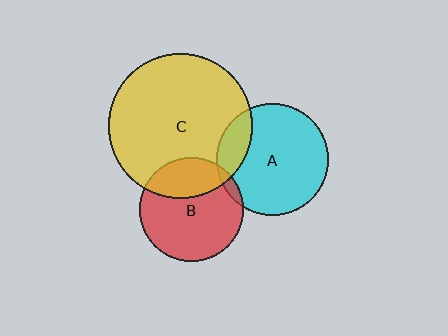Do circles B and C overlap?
Yes.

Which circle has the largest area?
Circle C (yellow).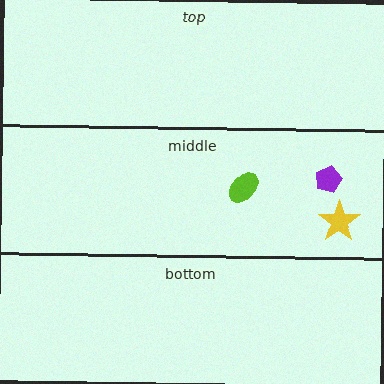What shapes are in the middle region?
The purple pentagon, the yellow star, the lime ellipse.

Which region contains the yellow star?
The middle region.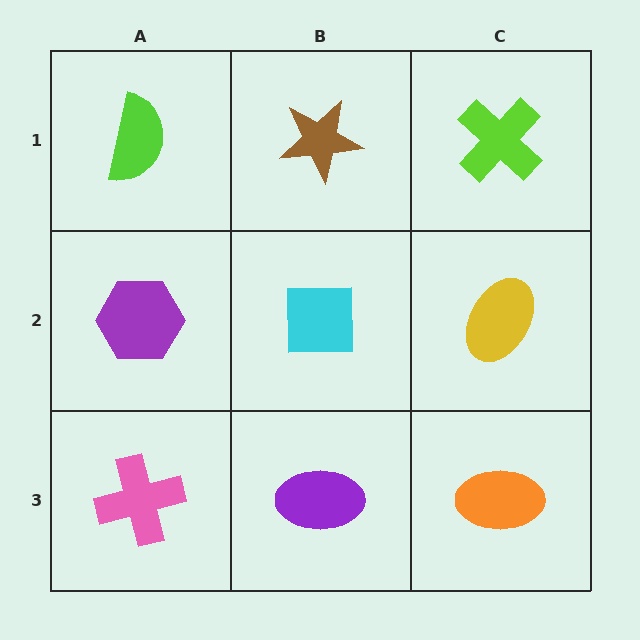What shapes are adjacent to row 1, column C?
A yellow ellipse (row 2, column C), a brown star (row 1, column B).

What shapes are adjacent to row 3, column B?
A cyan square (row 2, column B), a pink cross (row 3, column A), an orange ellipse (row 3, column C).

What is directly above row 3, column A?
A purple hexagon.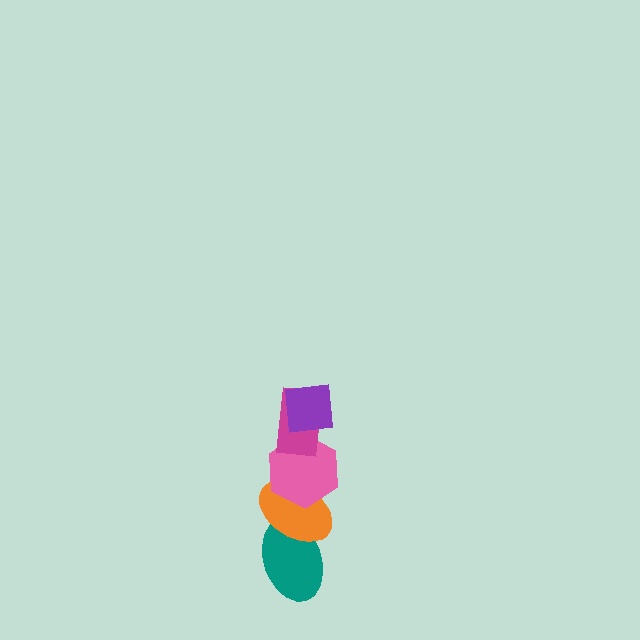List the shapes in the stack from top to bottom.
From top to bottom: the purple square, the magenta rectangle, the pink hexagon, the orange ellipse, the teal ellipse.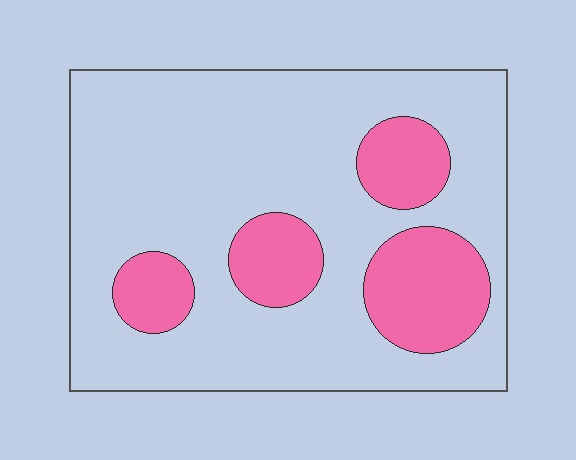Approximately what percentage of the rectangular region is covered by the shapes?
Approximately 25%.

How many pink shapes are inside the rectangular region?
4.